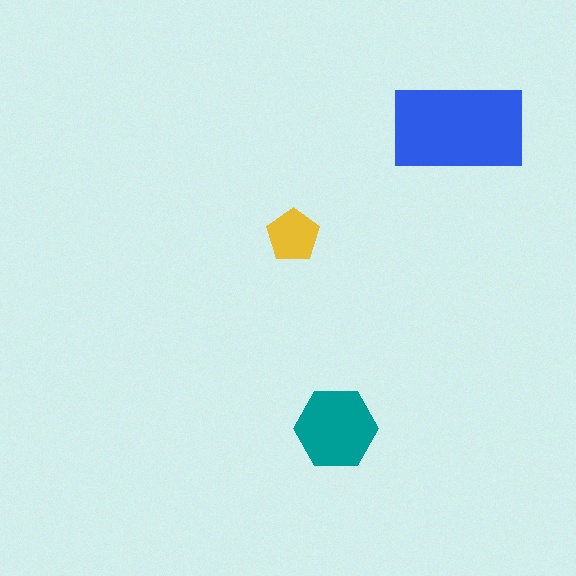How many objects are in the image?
There are 3 objects in the image.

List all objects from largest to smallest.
The blue rectangle, the teal hexagon, the yellow pentagon.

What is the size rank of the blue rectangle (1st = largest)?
1st.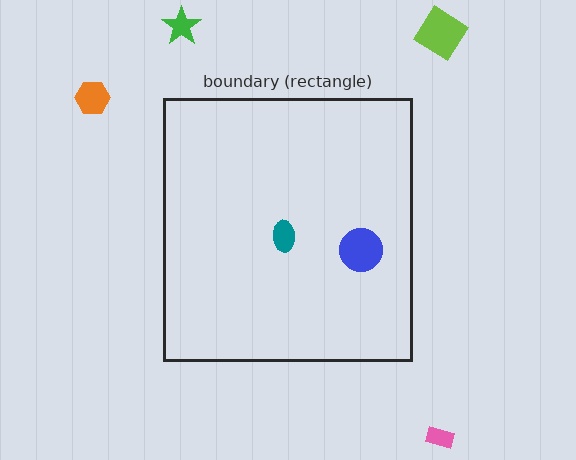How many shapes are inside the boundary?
2 inside, 4 outside.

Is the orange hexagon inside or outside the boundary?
Outside.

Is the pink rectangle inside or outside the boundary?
Outside.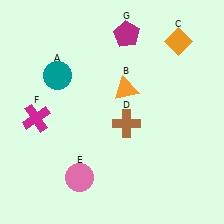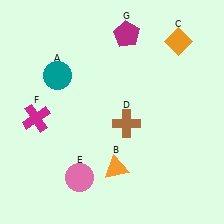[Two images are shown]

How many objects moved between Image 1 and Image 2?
1 object moved between the two images.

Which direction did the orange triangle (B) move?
The orange triangle (B) moved down.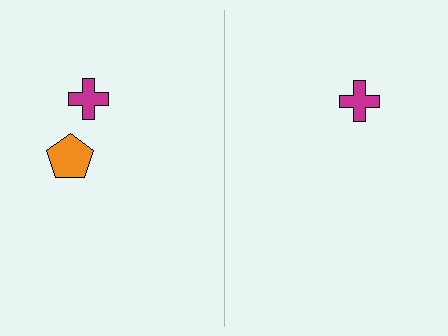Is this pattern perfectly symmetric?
No, the pattern is not perfectly symmetric. A orange pentagon is missing from the right side.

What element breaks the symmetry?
A orange pentagon is missing from the right side.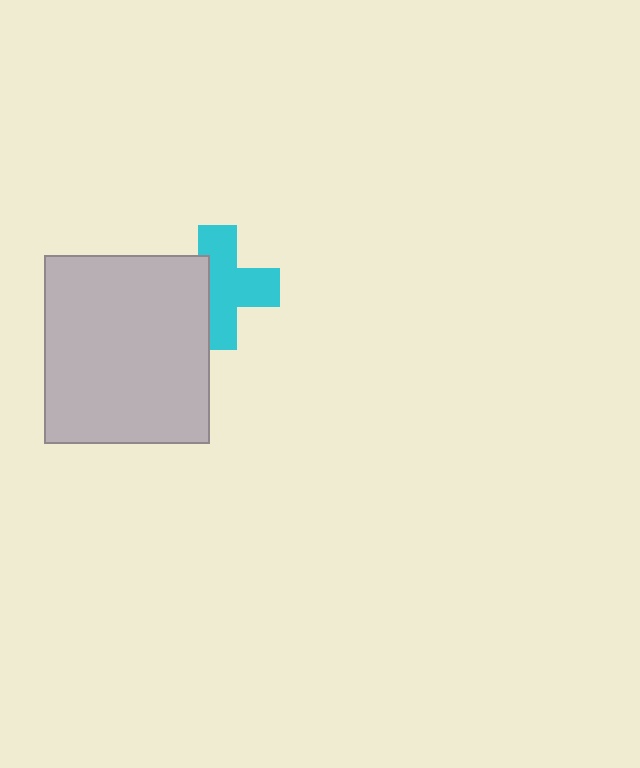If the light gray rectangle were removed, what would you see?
You would see the complete cyan cross.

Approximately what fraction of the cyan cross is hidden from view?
Roughly 34% of the cyan cross is hidden behind the light gray rectangle.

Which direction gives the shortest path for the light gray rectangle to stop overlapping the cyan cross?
Moving left gives the shortest separation.